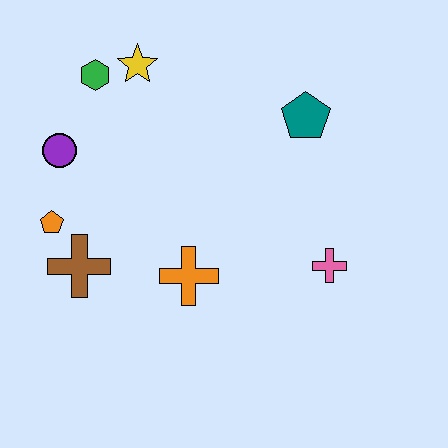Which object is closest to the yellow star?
The green hexagon is closest to the yellow star.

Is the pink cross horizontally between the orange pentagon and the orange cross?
No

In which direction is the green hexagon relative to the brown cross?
The green hexagon is above the brown cross.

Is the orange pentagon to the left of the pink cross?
Yes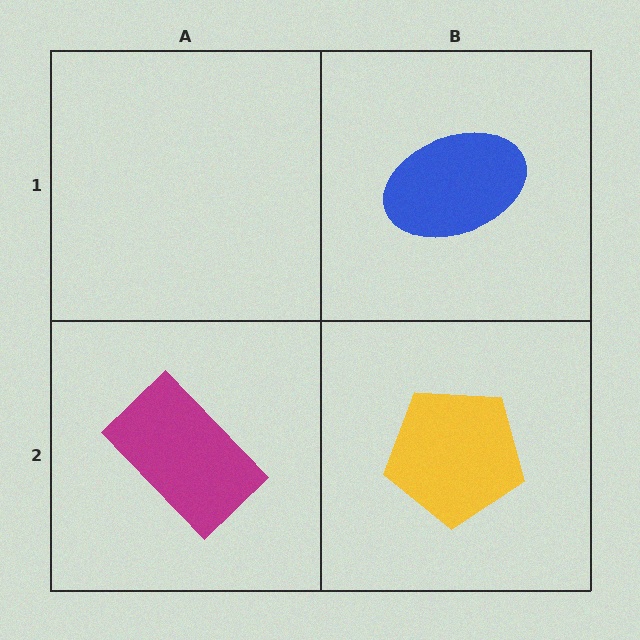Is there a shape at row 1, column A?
No, that cell is empty.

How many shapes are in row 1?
1 shape.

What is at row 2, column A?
A magenta rectangle.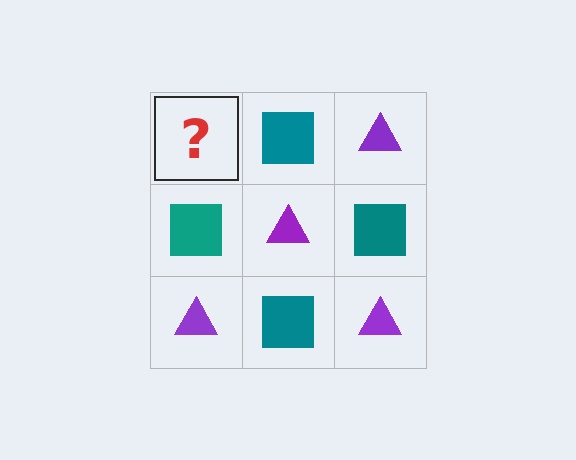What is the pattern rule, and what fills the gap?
The rule is that it alternates purple triangle and teal square in a checkerboard pattern. The gap should be filled with a purple triangle.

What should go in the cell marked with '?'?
The missing cell should contain a purple triangle.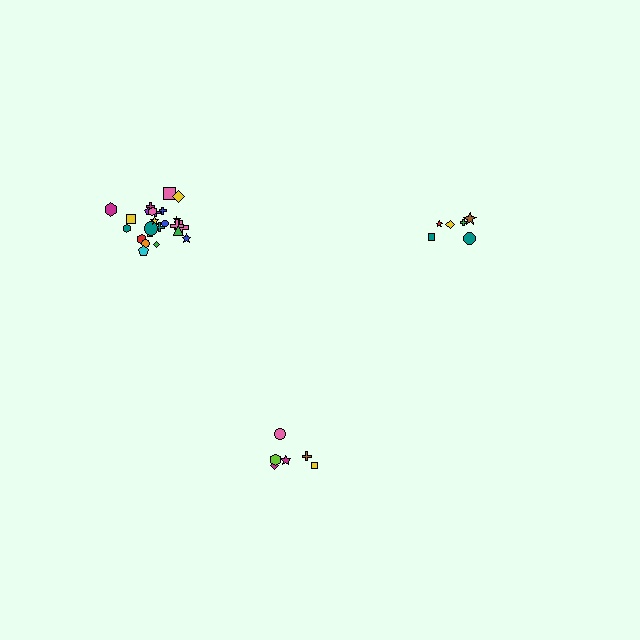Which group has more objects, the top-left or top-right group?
The top-left group.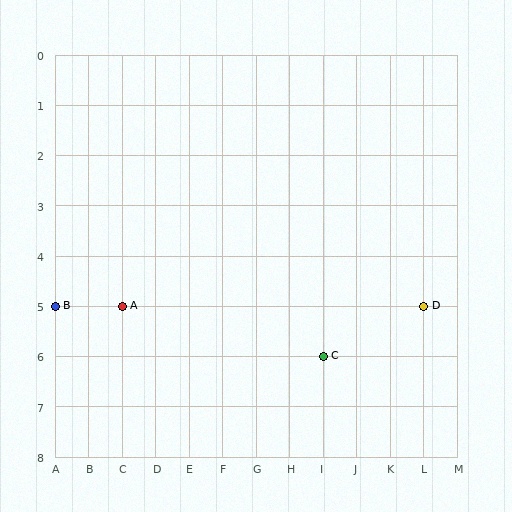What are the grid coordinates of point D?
Point D is at grid coordinates (L, 5).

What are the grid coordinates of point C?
Point C is at grid coordinates (I, 6).